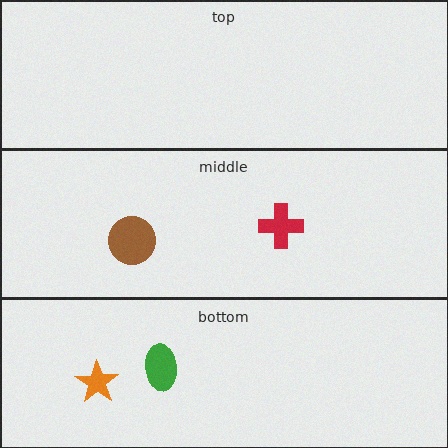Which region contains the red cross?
The middle region.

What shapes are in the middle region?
The brown circle, the red cross.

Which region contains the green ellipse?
The bottom region.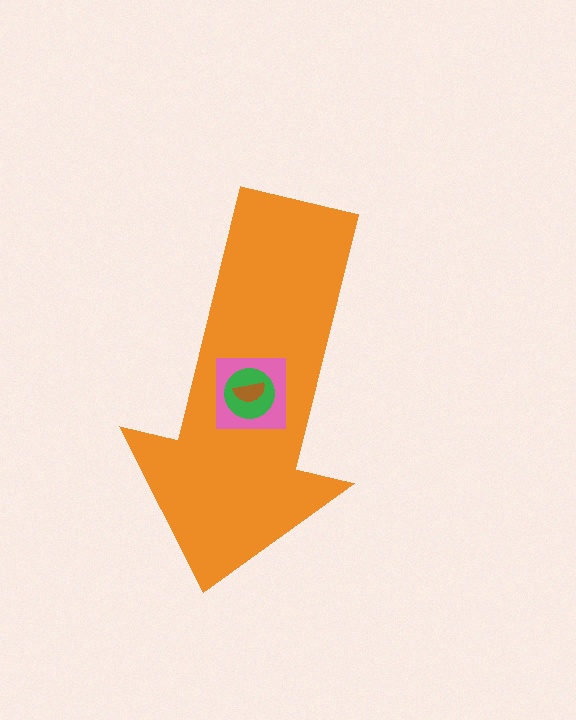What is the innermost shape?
The brown semicircle.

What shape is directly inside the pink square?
The green circle.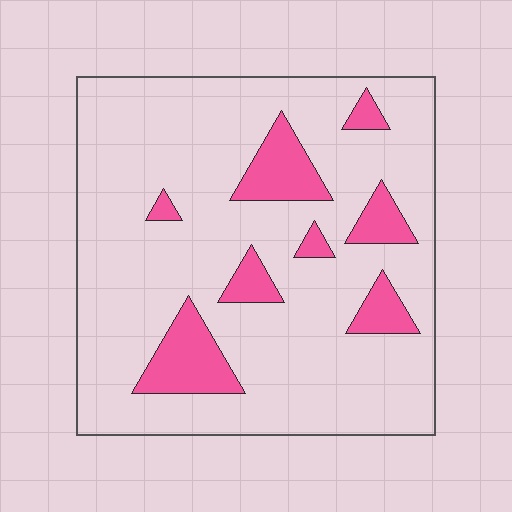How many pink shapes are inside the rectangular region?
8.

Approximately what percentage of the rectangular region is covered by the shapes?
Approximately 15%.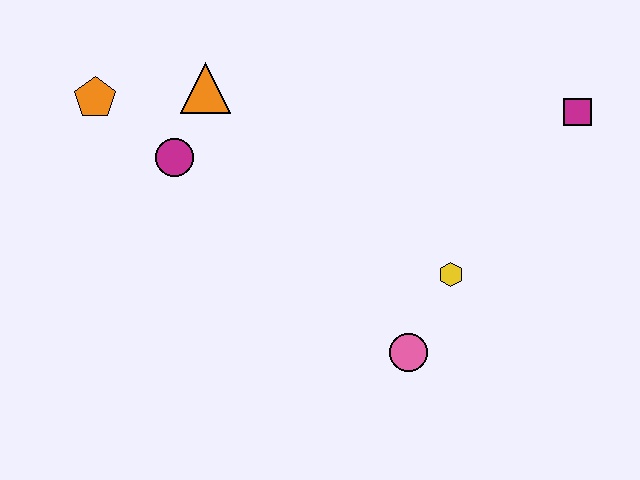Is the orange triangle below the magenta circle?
No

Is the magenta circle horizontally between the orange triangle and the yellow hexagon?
No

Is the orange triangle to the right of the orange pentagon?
Yes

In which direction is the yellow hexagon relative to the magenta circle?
The yellow hexagon is to the right of the magenta circle.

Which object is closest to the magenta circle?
The orange triangle is closest to the magenta circle.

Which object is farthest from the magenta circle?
The magenta square is farthest from the magenta circle.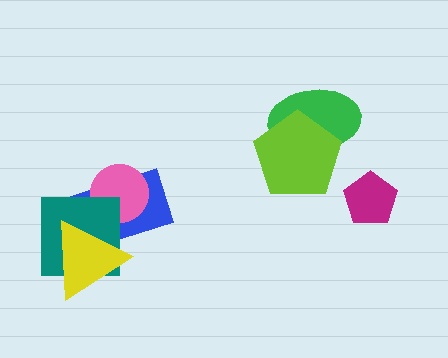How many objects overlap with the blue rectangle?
3 objects overlap with the blue rectangle.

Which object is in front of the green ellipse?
The lime pentagon is in front of the green ellipse.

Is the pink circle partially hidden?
Yes, it is partially covered by another shape.